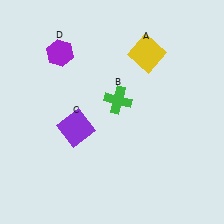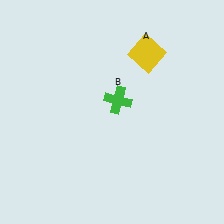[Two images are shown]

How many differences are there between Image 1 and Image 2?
There are 2 differences between the two images.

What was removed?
The purple square (C), the purple hexagon (D) were removed in Image 2.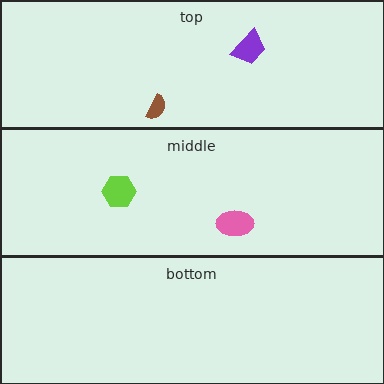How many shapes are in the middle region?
2.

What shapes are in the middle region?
The pink ellipse, the lime hexagon.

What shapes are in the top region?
The brown semicircle, the purple trapezoid.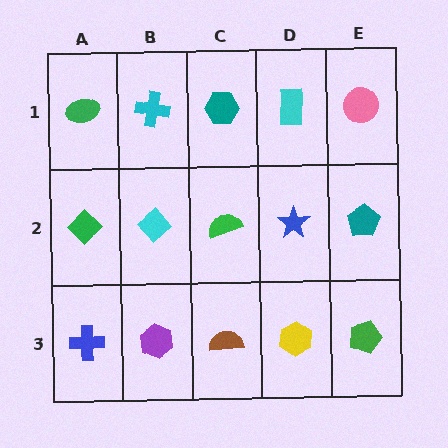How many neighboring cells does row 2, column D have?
4.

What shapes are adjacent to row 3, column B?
A cyan diamond (row 2, column B), a blue cross (row 3, column A), a brown semicircle (row 3, column C).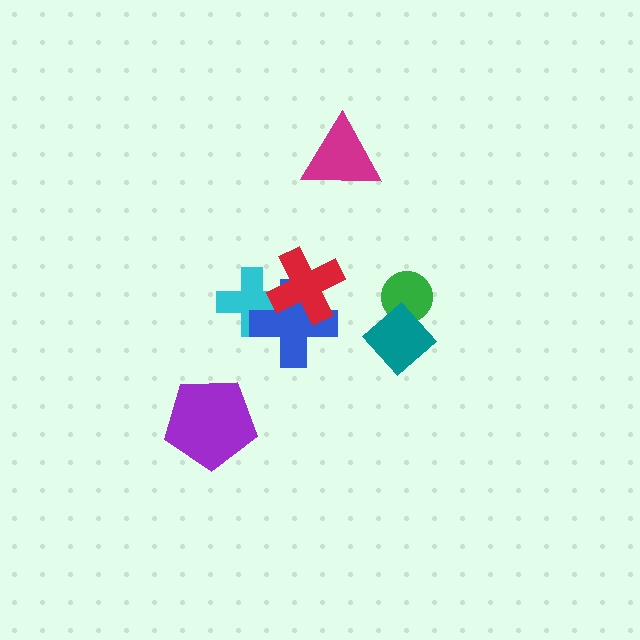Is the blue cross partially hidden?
Yes, it is partially covered by another shape.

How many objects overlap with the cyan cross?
2 objects overlap with the cyan cross.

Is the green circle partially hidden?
Yes, it is partially covered by another shape.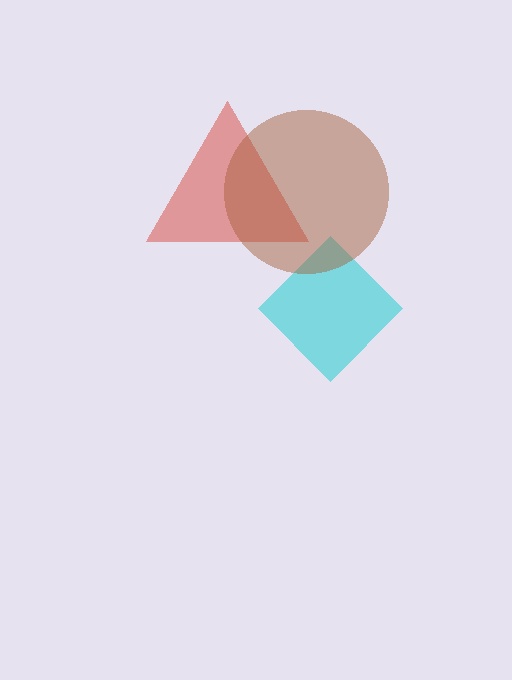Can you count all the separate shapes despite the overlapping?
Yes, there are 3 separate shapes.